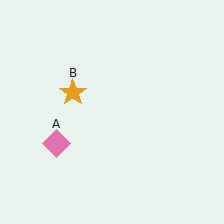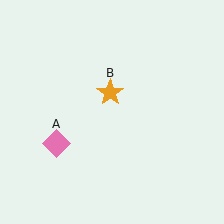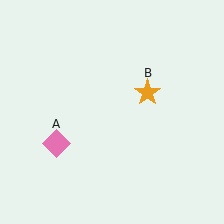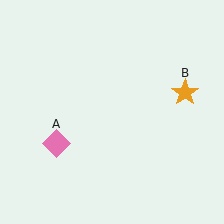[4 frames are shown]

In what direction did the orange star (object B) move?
The orange star (object B) moved right.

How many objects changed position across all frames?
1 object changed position: orange star (object B).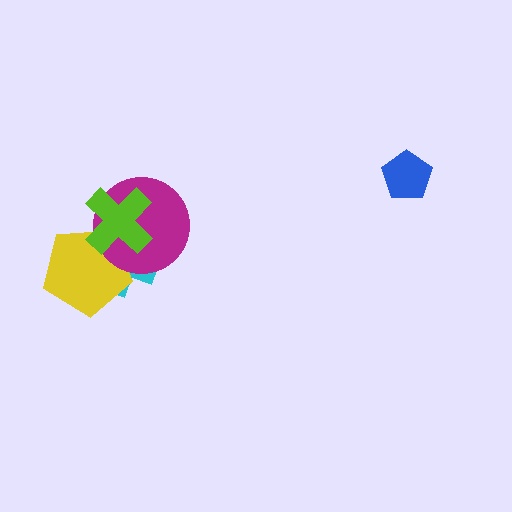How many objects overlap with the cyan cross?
3 objects overlap with the cyan cross.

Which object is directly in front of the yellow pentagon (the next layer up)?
The magenta circle is directly in front of the yellow pentagon.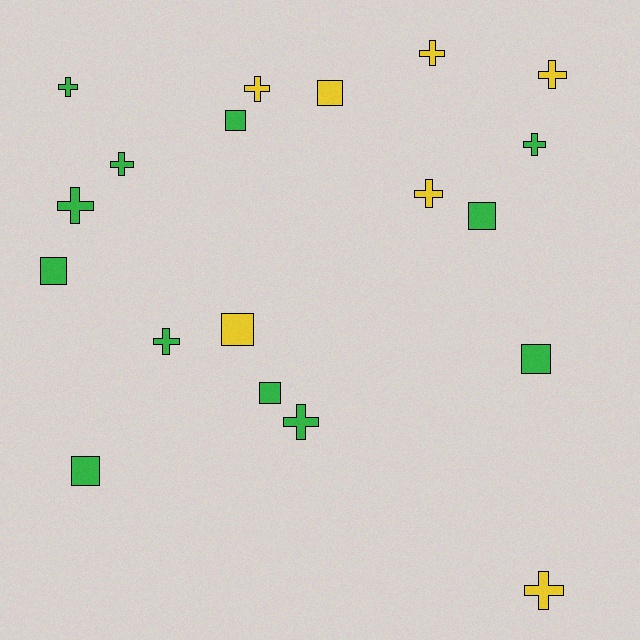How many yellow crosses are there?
There are 5 yellow crosses.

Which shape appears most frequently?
Cross, with 11 objects.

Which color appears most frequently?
Green, with 12 objects.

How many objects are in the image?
There are 19 objects.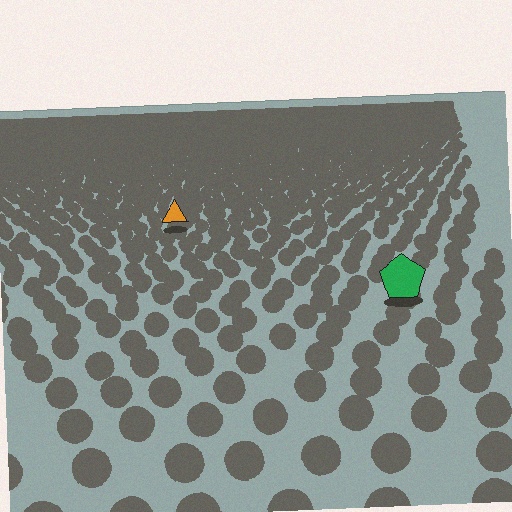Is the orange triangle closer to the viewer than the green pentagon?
No. The green pentagon is closer — you can tell from the texture gradient: the ground texture is coarser near it.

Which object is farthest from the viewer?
The orange triangle is farthest from the viewer. It appears smaller and the ground texture around it is denser.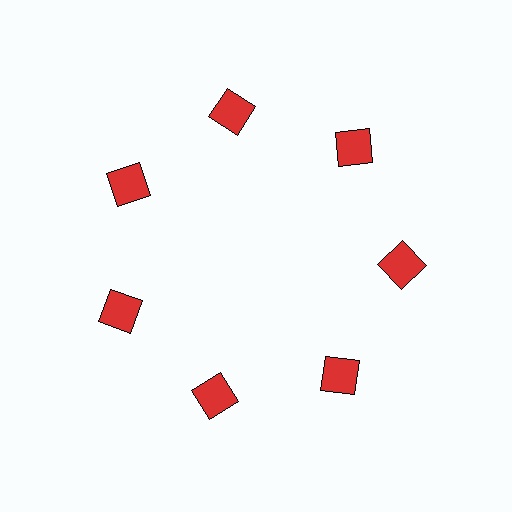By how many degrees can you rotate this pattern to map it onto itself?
The pattern maps onto itself every 51 degrees of rotation.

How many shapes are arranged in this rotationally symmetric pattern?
There are 7 shapes, arranged in 7 groups of 1.